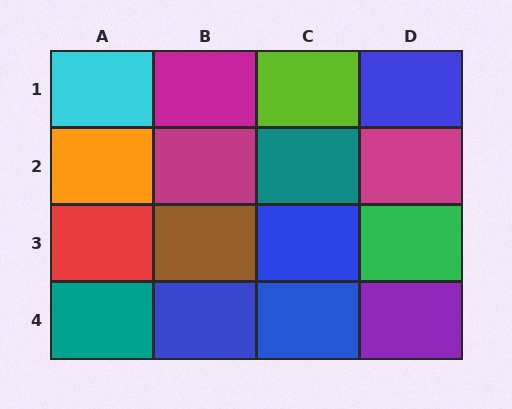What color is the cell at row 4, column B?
Blue.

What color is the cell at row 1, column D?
Blue.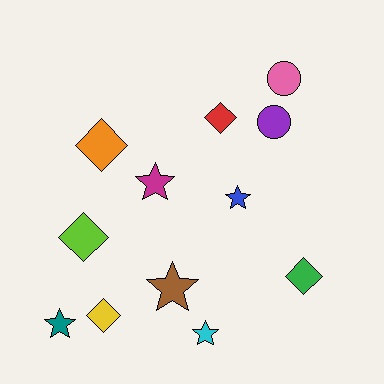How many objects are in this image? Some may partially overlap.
There are 12 objects.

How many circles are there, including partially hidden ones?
There are 2 circles.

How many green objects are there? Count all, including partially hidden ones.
There is 1 green object.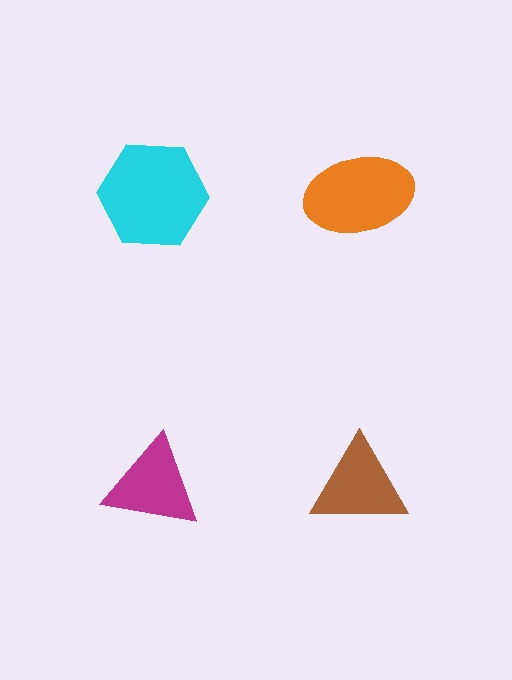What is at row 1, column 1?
A cyan hexagon.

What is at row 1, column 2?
An orange ellipse.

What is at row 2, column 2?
A brown triangle.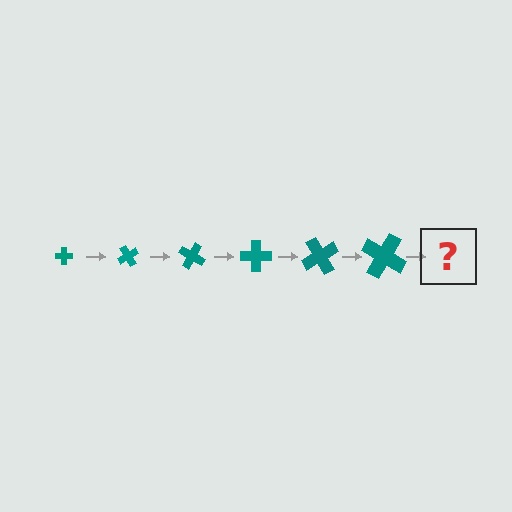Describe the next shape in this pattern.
It should be a cross, larger than the previous one and rotated 360 degrees from the start.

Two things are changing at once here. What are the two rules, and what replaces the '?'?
The two rules are that the cross grows larger each step and it rotates 60 degrees each step. The '?' should be a cross, larger than the previous one and rotated 360 degrees from the start.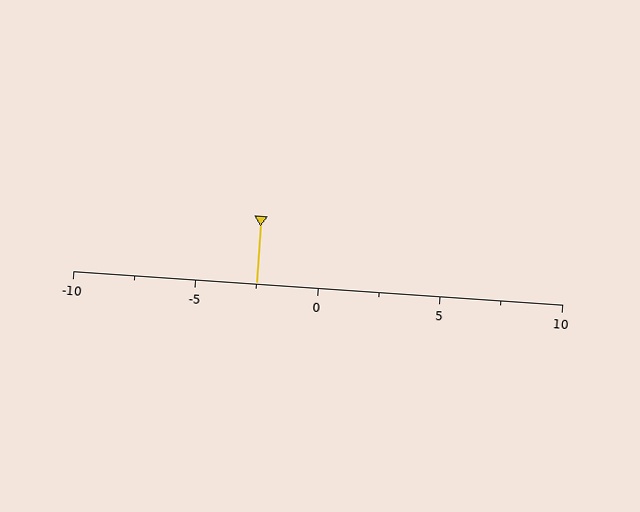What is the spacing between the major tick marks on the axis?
The major ticks are spaced 5 apart.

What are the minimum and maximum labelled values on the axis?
The axis runs from -10 to 10.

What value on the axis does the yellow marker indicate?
The marker indicates approximately -2.5.